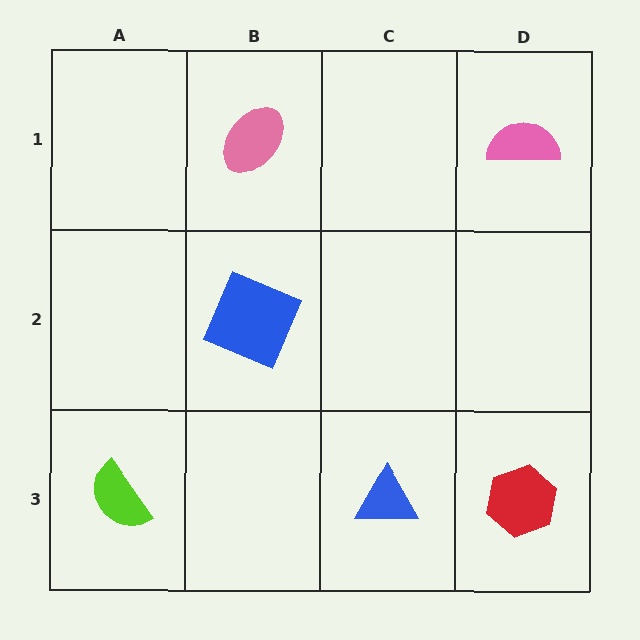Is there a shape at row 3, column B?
No, that cell is empty.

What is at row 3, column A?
A lime semicircle.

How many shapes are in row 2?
1 shape.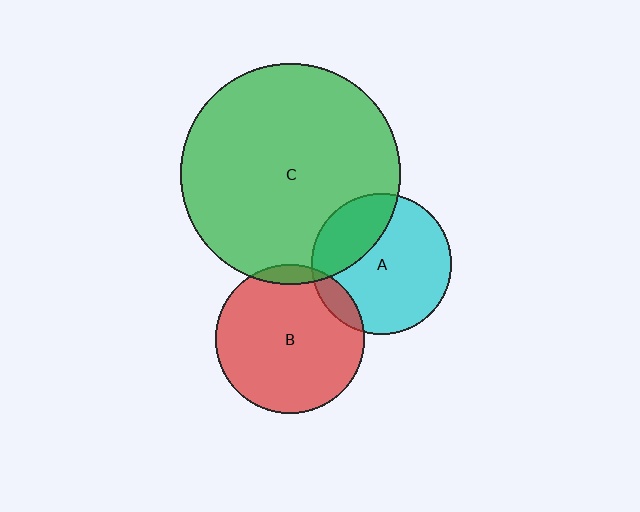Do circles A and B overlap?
Yes.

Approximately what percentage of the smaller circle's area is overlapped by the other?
Approximately 10%.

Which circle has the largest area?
Circle C (green).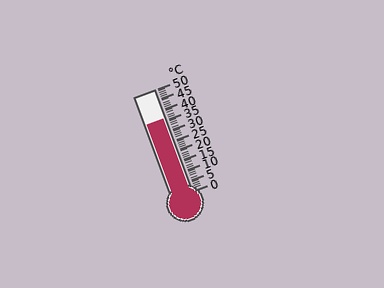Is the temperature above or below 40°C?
The temperature is below 40°C.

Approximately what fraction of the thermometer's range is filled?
The thermometer is filled to approximately 70% of its range.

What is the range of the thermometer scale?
The thermometer scale ranges from 0°C to 50°C.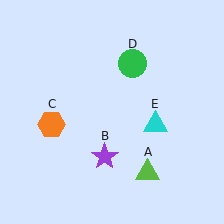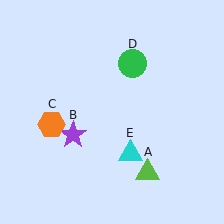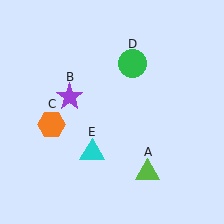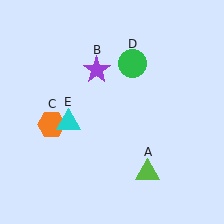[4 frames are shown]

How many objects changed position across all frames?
2 objects changed position: purple star (object B), cyan triangle (object E).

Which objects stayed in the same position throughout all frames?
Lime triangle (object A) and orange hexagon (object C) and green circle (object D) remained stationary.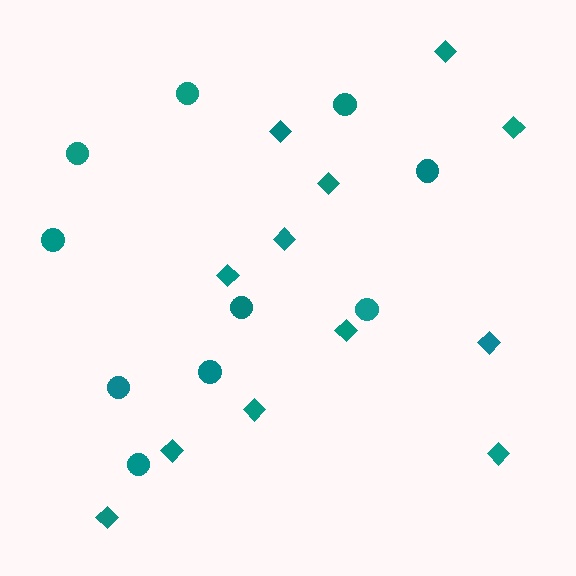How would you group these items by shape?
There are 2 groups: one group of diamonds (12) and one group of circles (10).